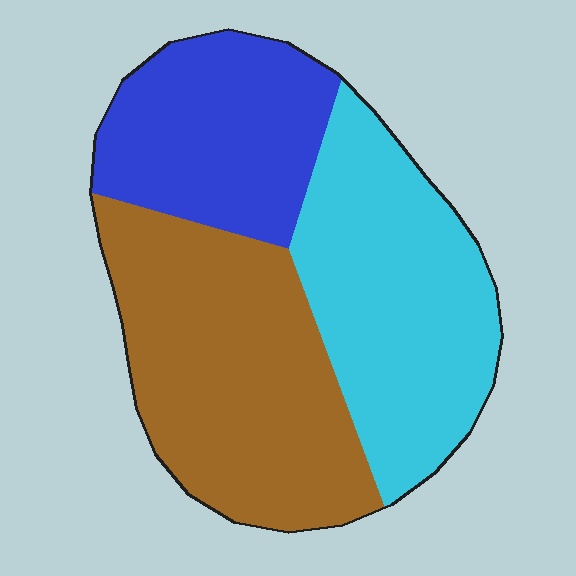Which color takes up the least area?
Blue, at roughly 25%.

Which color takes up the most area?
Brown, at roughly 40%.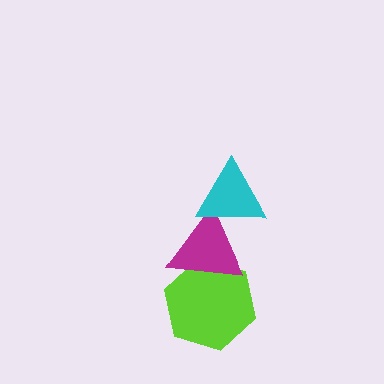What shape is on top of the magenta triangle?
The cyan triangle is on top of the magenta triangle.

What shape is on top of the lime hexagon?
The magenta triangle is on top of the lime hexagon.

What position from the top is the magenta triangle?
The magenta triangle is 2nd from the top.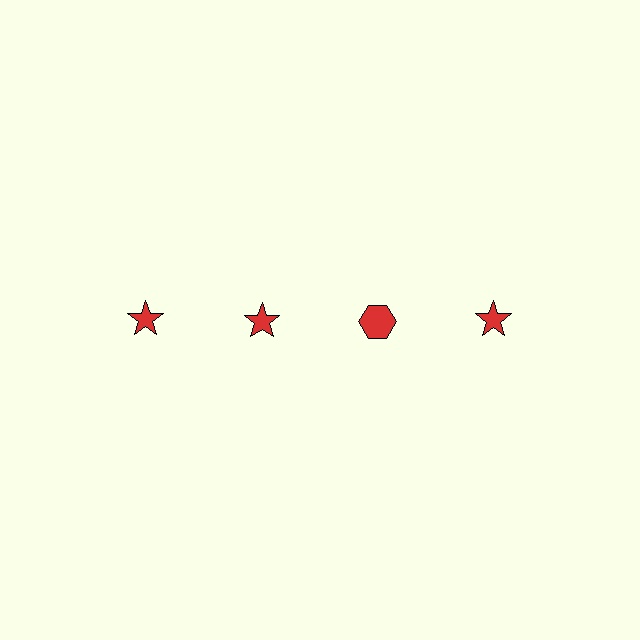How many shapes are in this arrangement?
There are 4 shapes arranged in a grid pattern.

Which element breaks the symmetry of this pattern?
The red hexagon in the top row, center column breaks the symmetry. All other shapes are red stars.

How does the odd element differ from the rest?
It has a different shape: hexagon instead of star.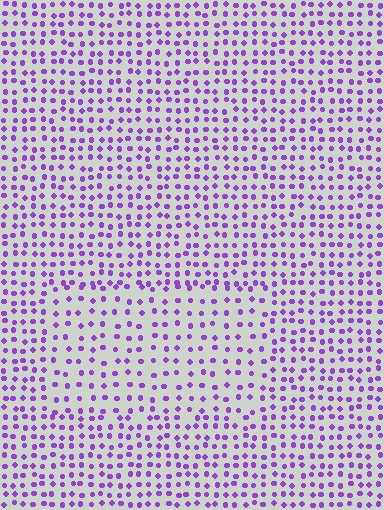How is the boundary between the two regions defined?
The boundary is defined by a change in element density (approximately 1.6x ratio). All elements are the same color, size, and shape.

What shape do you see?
I see a rectangle.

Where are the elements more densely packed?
The elements are more densely packed outside the rectangle boundary.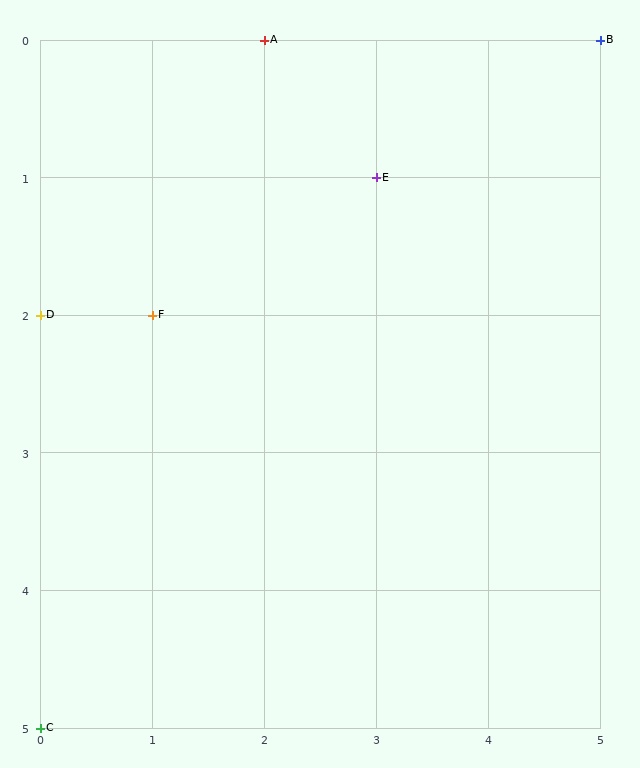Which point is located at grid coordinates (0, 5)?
Point C is at (0, 5).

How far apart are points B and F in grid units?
Points B and F are 4 columns and 2 rows apart (about 4.5 grid units diagonally).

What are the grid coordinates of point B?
Point B is at grid coordinates (5, 0).